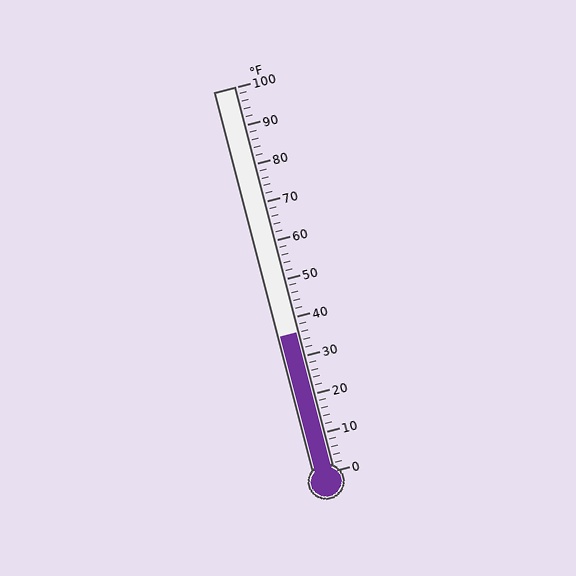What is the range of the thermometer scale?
The thermometer scale ranges from 0°F to 100°F.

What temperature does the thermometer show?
The thermometer shows approximately 36°F.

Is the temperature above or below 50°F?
The temperature is below 50°F.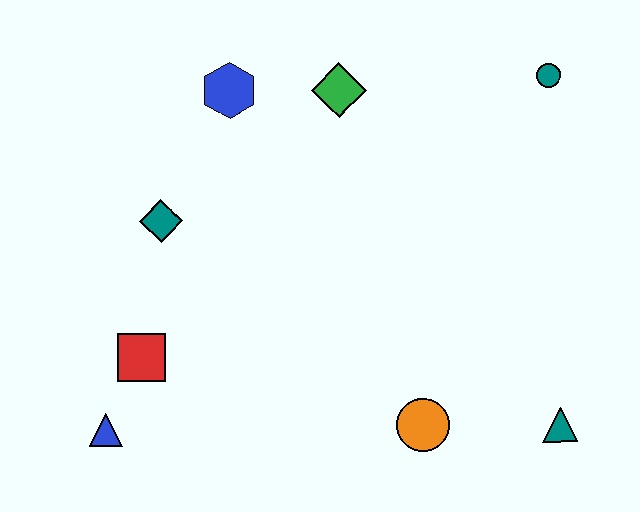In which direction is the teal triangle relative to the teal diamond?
The teal triangle is to the right of the teal diamond.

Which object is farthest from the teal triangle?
The blue hexagon is farthest from the teal triangle.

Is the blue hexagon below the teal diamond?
No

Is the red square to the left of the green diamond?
Yes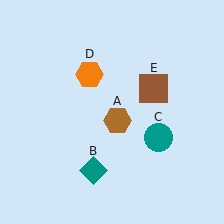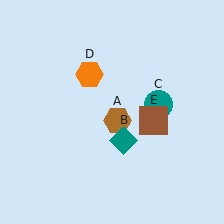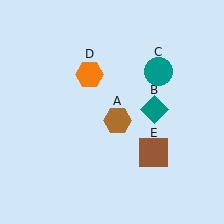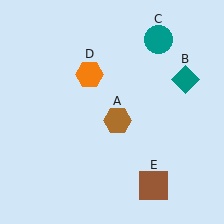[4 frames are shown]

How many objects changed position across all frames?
3 objects changed position: teal diamond (object B), teal circle (object C), brown square (object E).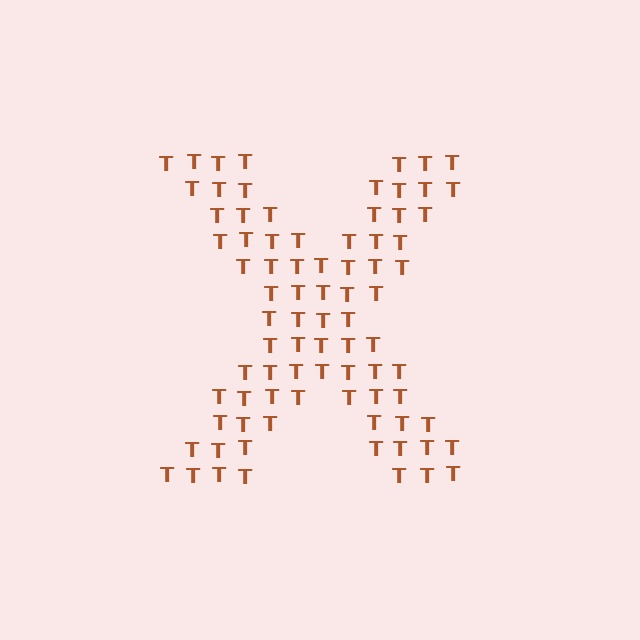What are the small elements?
The small elements are letter T's.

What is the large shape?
The large shape is the letter X.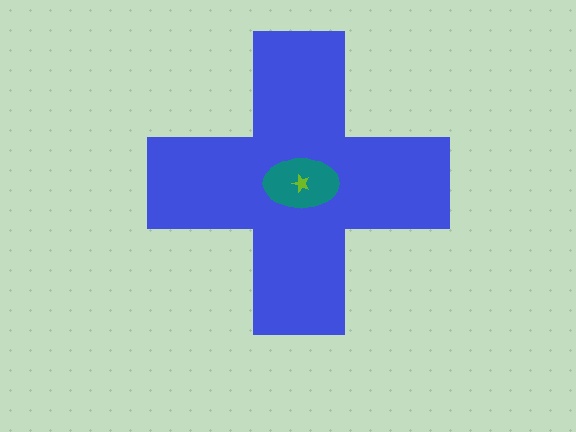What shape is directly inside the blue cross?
The teal ellipse.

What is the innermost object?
The lime star.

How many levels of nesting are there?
3.